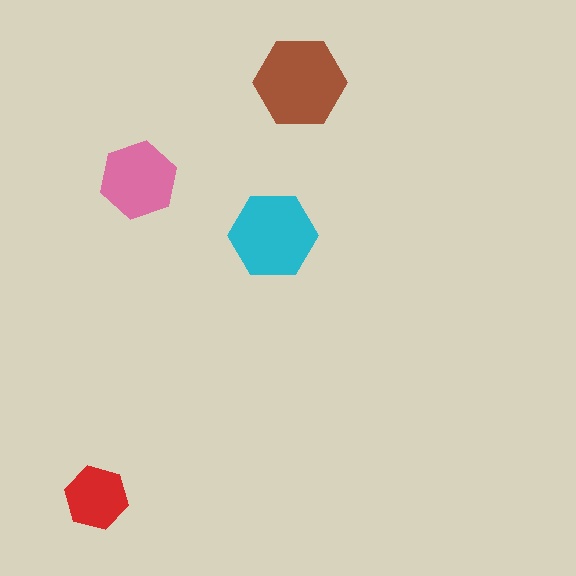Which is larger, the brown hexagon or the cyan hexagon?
The brown one.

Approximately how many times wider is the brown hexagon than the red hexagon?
About 1.5 times wider.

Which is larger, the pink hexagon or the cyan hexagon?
The cyan one.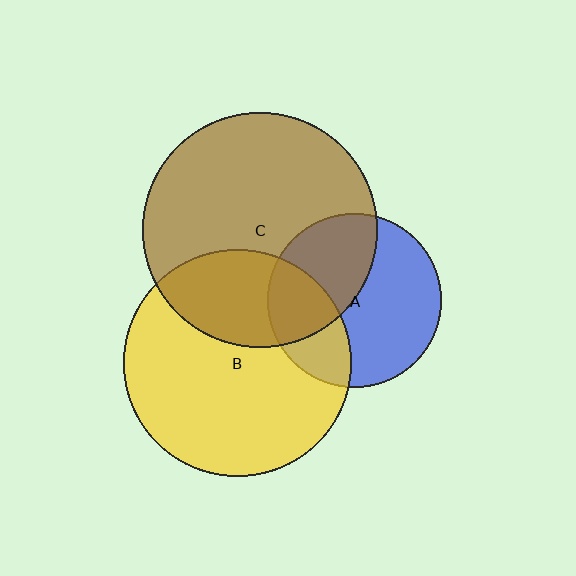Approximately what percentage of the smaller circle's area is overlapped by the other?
Approximately 30%.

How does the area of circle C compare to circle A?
Approximately 1.8 times.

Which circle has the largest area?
Circle C (brown).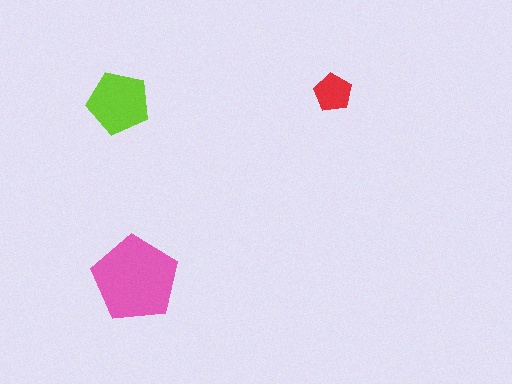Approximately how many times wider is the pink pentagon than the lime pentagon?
About 1.5 times wider.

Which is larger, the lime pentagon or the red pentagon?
The lime one.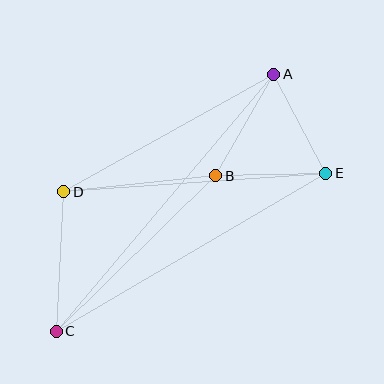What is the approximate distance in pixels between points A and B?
The distance between A and B is approximately 117 pixels.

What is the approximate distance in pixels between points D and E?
The distance between D and E is approximately 262 pixels.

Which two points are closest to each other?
Points B and E are closest to each other.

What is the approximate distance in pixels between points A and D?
The distance between A and D is approximately 241 pixels.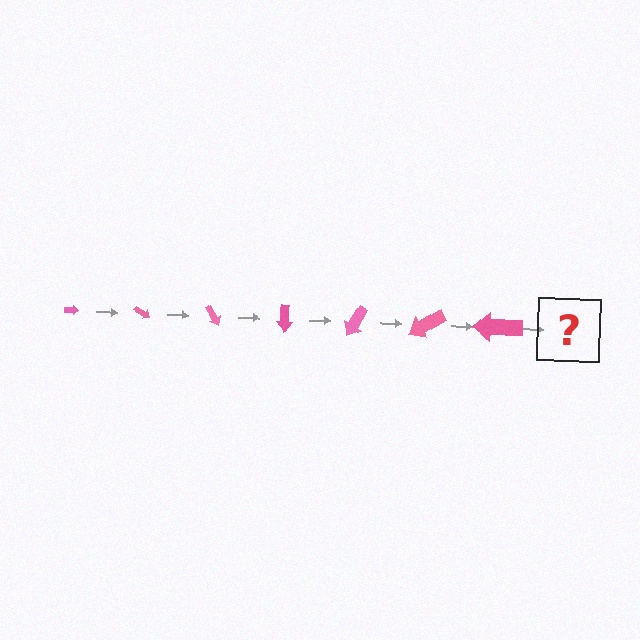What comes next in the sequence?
The next element should be an arrow, larger than the previous one and rotated 210 degrees from the start.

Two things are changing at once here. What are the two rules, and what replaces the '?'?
The two rules are that the arrow grows larger each step and it rotates 30 degrees each step. The '?' should be an arrow, larger than the previous one and rotated 210 degrees from the start.